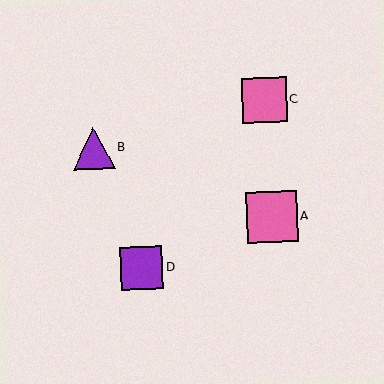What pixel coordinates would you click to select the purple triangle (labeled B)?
Click at (93, 148) to select the purple triangle B.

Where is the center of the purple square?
The center of the purple square is at (141, 268).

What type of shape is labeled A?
Shape A is a pink square.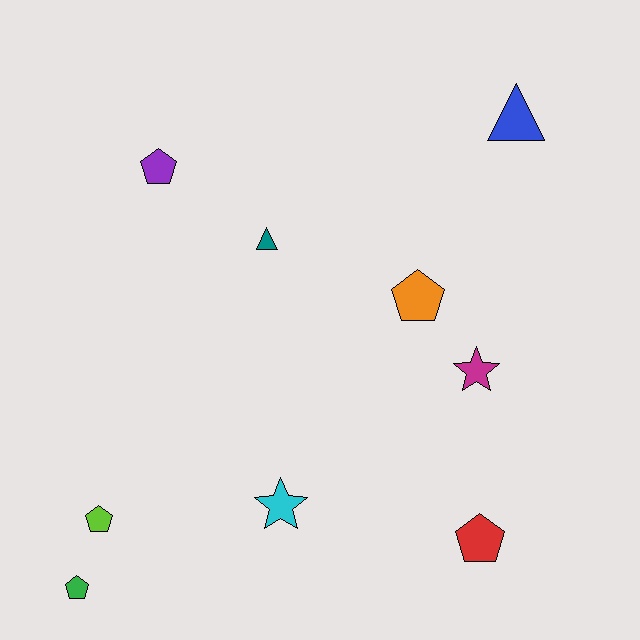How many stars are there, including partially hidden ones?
There are 2 stars.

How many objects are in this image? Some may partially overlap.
There are 9 objects.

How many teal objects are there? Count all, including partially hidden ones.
There is 1 teal object.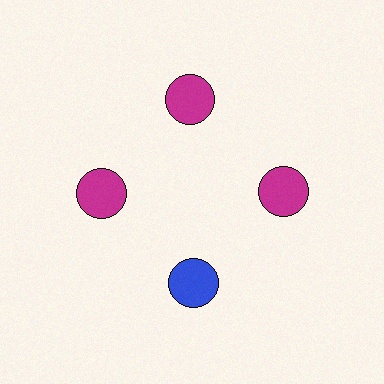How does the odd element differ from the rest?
It has a different color: blue instead of magenta.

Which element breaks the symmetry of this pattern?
The blue circle at roughly the 6 o'clock position breaks the symmetry. All other shapes are magenta circles.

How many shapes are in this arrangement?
There are 4 shapes arranged in a ring pattern.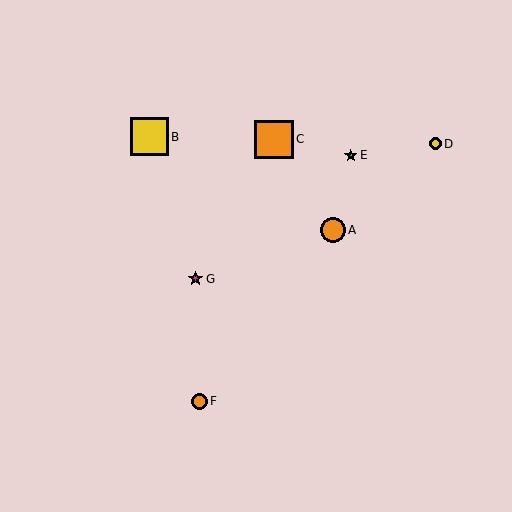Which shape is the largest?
The orange square (labeled C) is the largest.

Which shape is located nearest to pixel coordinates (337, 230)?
The orange circle (labeled A) at (333, 230) is nearest to that location.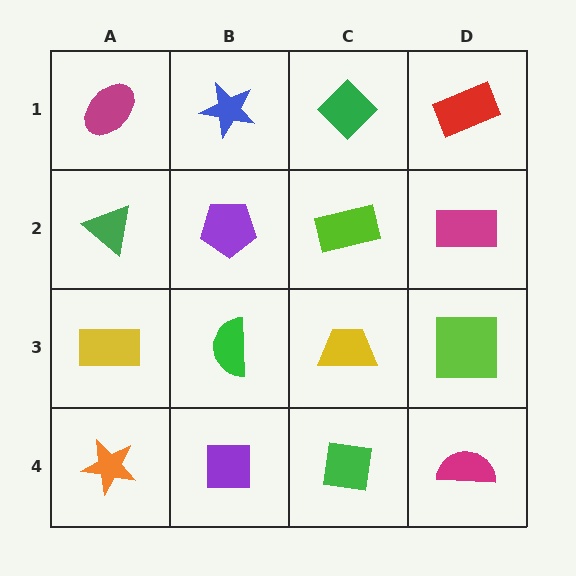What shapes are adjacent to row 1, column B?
A purple pentagon (row 2, column B), a magenta ellipse (row 1, column A), a green diamond (row 1, column C).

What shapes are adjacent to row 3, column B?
A purple pentagon (row 2, column B), a purple square (row 4, column B), a yellow rectangle (row 3, column A), a yellow trapezoid (row 3, column C).